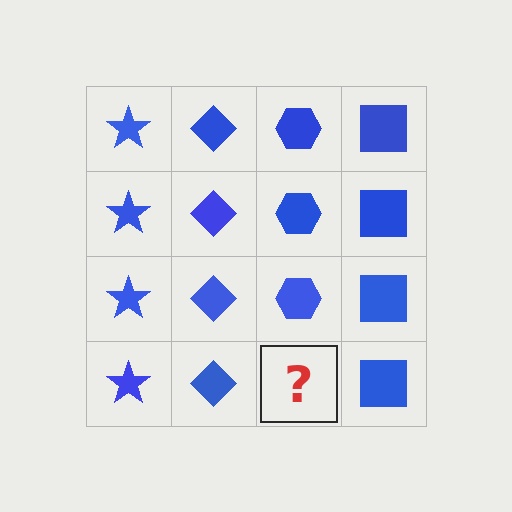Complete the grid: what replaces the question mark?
The question mark should be replaced with a blue hexagon.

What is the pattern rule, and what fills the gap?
The rule is that each column has a consistent shape. The gap should be filled with a blue hexagon.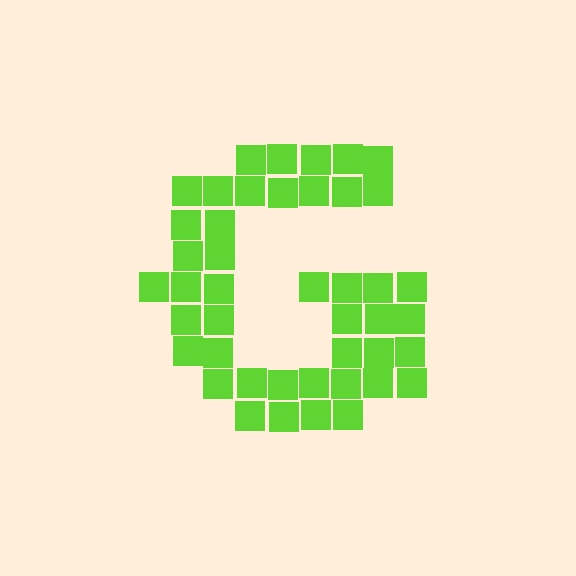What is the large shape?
The large shape is the letter G.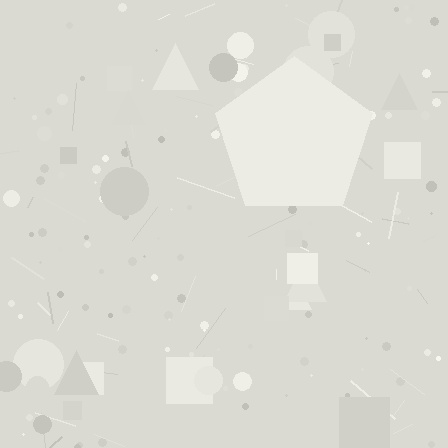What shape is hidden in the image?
A pentagon is hidden in the image.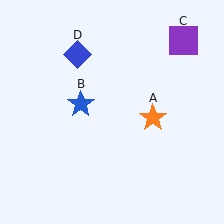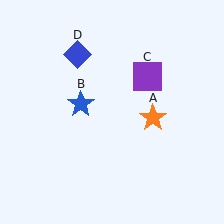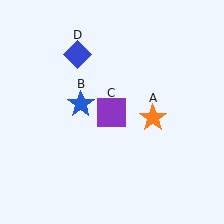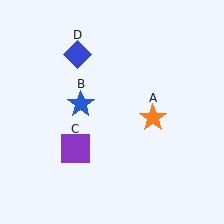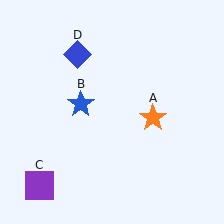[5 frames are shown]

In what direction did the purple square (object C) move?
The purple square (object C) moved down and to the left.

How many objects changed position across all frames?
1 object changed position: purple square (object C).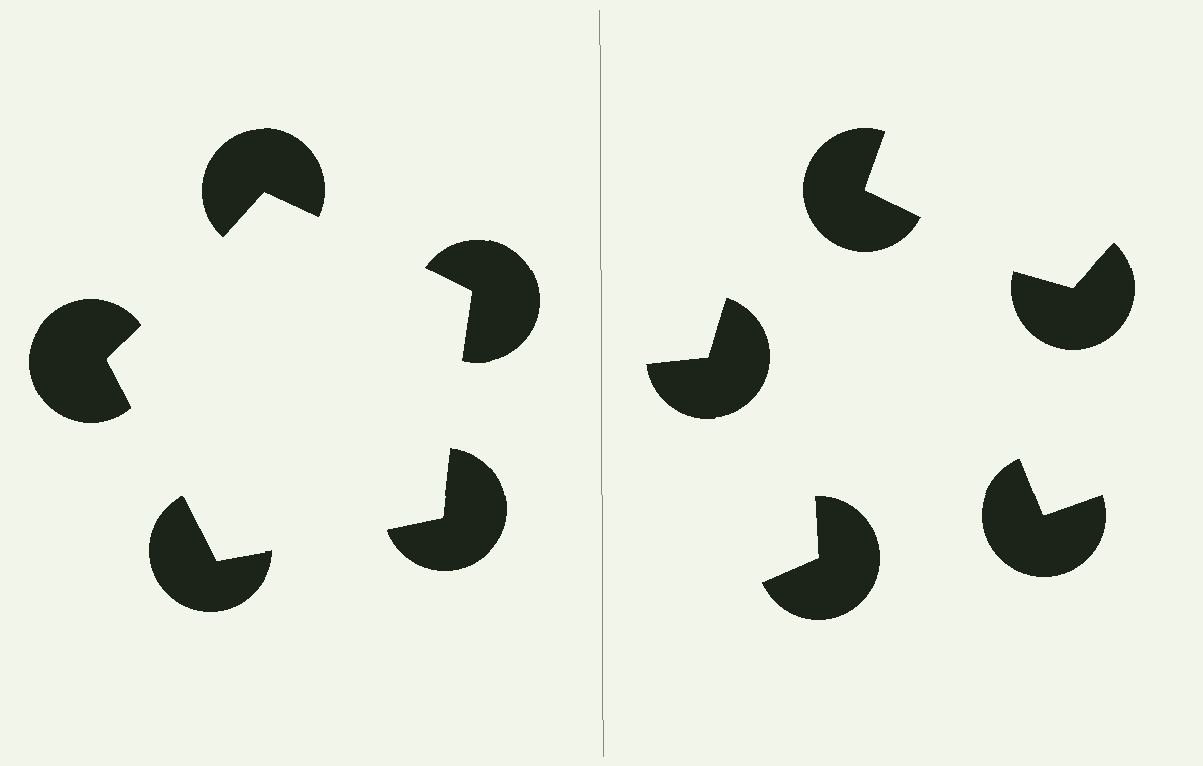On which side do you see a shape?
An illusory pentagon appears on the left side. On the right side the wedge cuts are rotated, so no coherent shape forms.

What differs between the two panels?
The pac-man discs are positioned identically on both sides; only the wedge orientations differ. On the left they align to a pentagon; on the right they are misaligned.